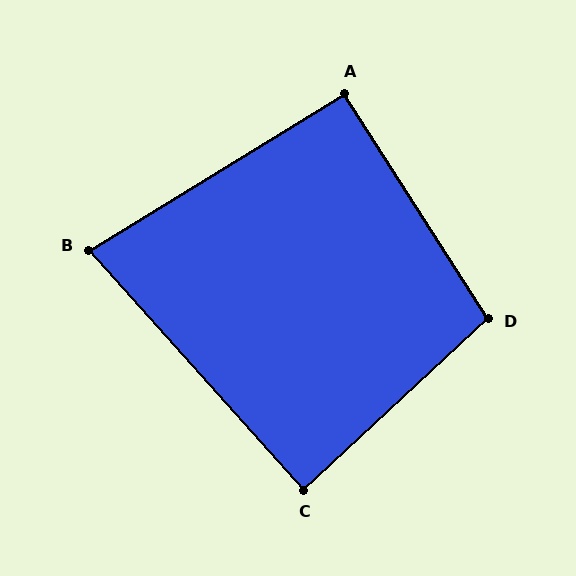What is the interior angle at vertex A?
Approximately 91 degrees (approximately right).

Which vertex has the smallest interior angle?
B, at approximately 80 degrees.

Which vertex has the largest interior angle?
D, at approximately 100 degrees.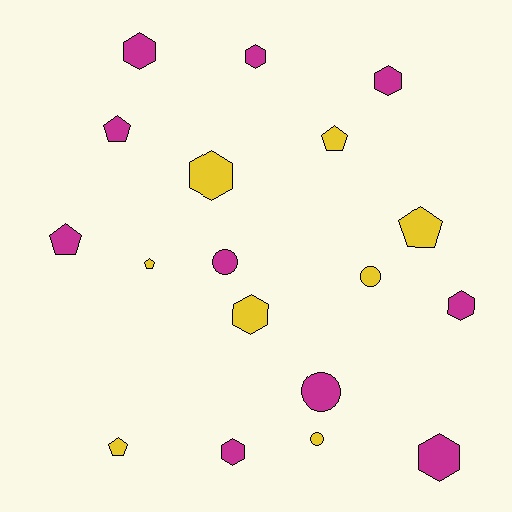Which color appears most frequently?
Magenta, with 10 objects.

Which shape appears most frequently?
Hexagon, with 8 objects.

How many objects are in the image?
There are 18 objects.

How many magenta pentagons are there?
There are 2 magenta pentagons.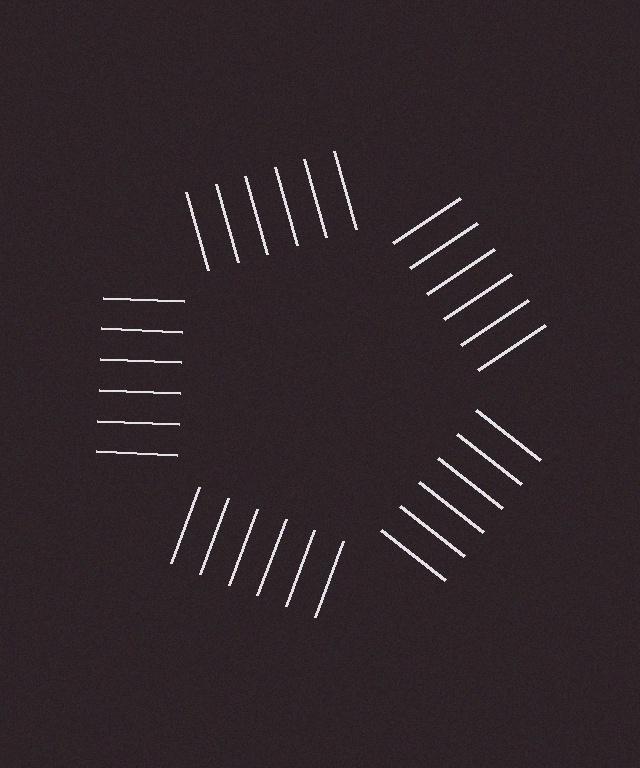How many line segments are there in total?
30 — 6 along each of the 5 edges.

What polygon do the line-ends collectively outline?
An illusory pentagon — the line segments terminate on its edges but no continuous stroke is drawn.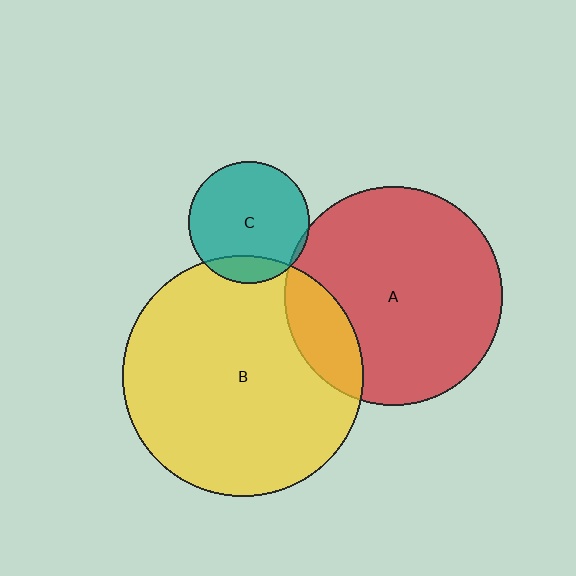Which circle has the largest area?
Circle B (yellow).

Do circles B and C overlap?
Yes.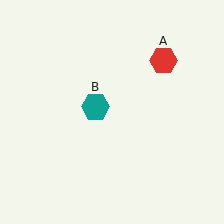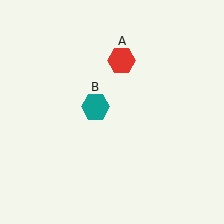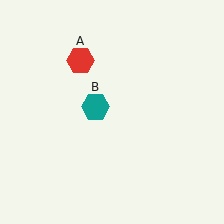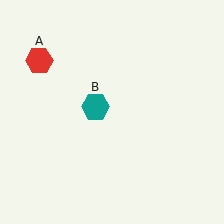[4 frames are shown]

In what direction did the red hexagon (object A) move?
The red hexagon (object A) moved left.